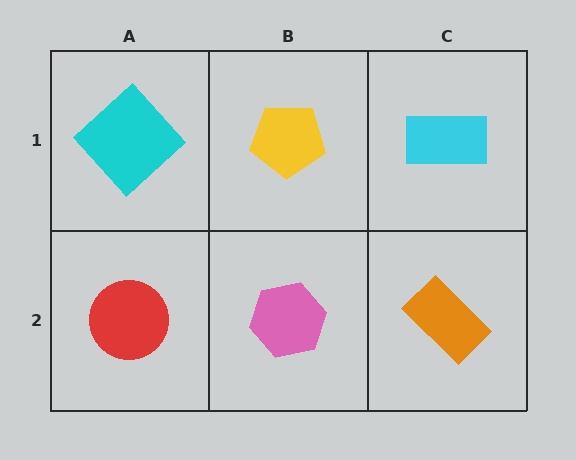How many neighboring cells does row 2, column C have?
2.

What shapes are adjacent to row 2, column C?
A cyan rectangle (row 1, column C), a pink hexagon (row 2, column B).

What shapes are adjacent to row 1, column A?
A red circle (row 2, column A), a yellow pentagon (row 1, column B).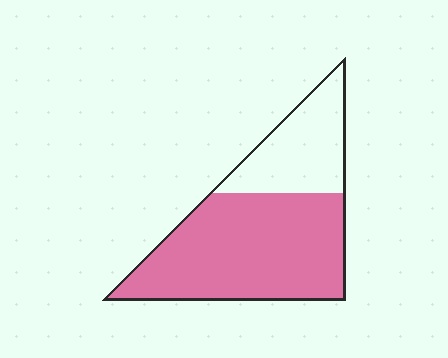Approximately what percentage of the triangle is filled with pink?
Approximately 70%.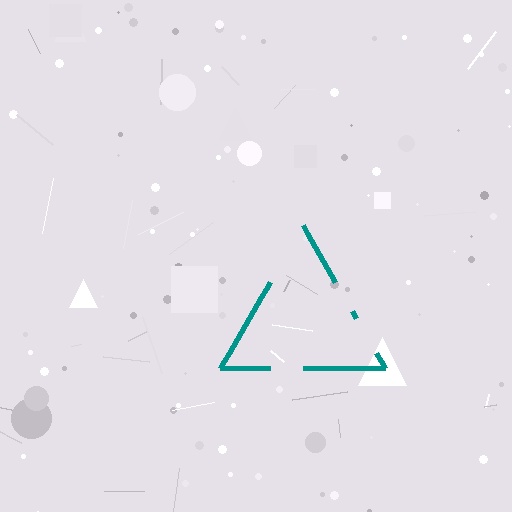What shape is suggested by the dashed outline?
The dashed outline suggests a triangle.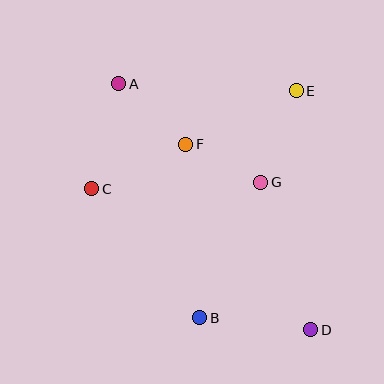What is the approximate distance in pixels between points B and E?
The distance between B and E is approximately 247 pixels.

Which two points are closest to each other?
Points F and G are closest to each other.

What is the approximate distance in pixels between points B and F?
The distance between B and F is approximately 174 pixels.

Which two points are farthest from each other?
Points A and D are farthest from each other.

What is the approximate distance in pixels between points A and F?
The distance between A and F is approximately 91 pixels.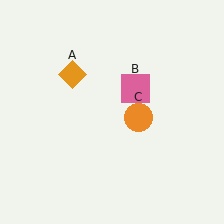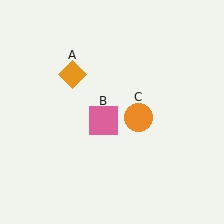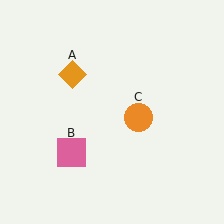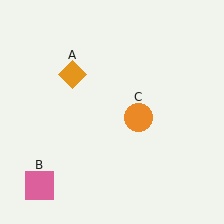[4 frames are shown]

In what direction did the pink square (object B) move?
The pink square (object B) moved down and to the left.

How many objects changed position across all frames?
1 object changed position: pink square (object B).